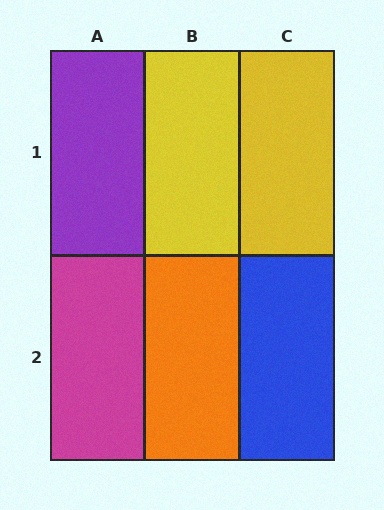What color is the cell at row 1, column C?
Yellow.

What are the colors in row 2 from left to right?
Magenta, orange, blue.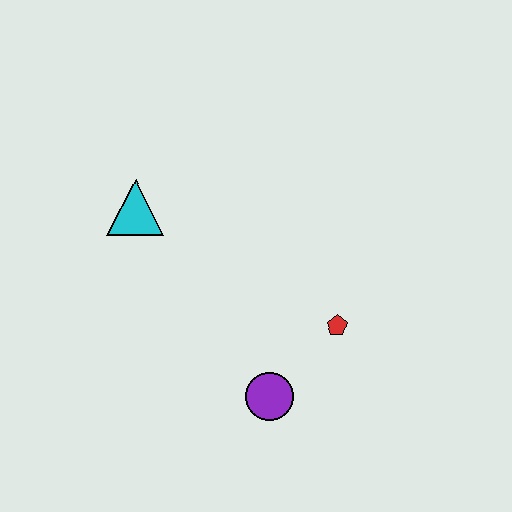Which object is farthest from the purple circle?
The cyan triangle is farthest from the purple circle.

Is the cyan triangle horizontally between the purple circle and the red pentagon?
No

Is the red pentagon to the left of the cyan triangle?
No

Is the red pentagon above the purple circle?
Yes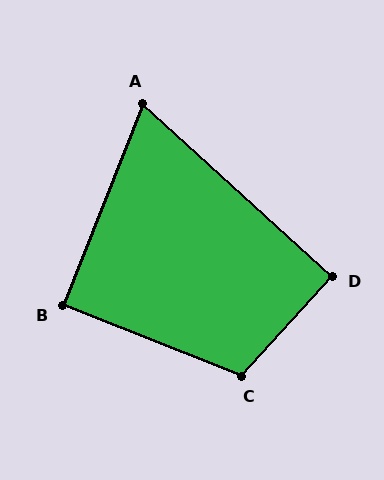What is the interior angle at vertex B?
Approximately 90 degrees (approximately right).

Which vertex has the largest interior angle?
C, at approximately 111 degrees.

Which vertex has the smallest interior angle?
A, at approximately 69 degrees.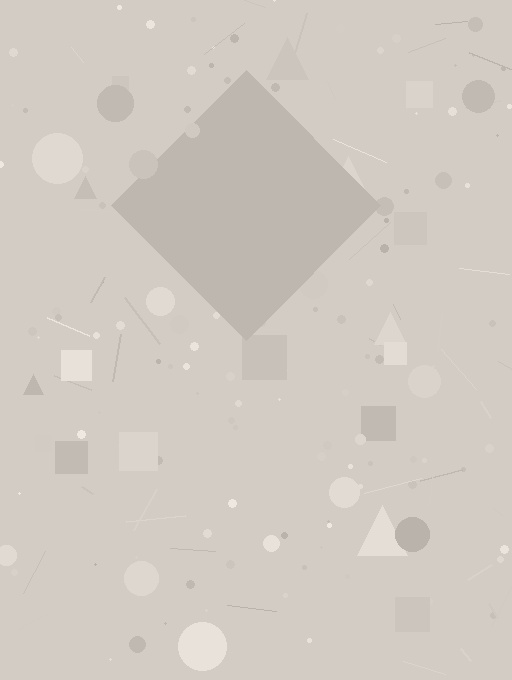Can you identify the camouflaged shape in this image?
The camouflaged shape is a diamond.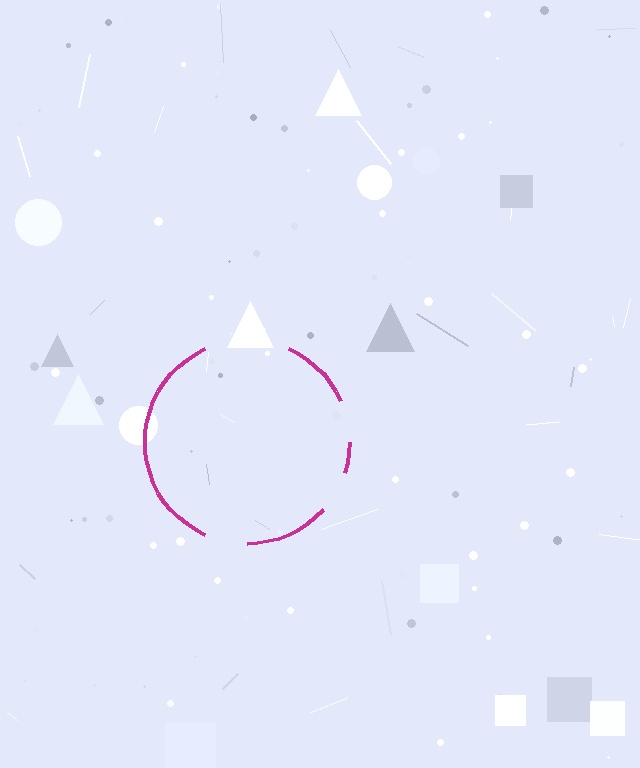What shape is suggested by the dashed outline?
The dashed outline suggests a circle.